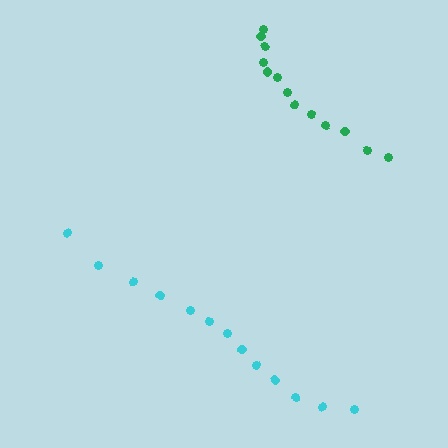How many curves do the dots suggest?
There are 2 distinct paths.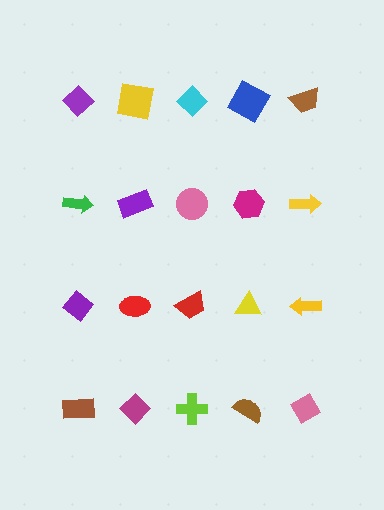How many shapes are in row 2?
5 shapes.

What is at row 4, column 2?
A magenta diamond.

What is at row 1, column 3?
A cyan diamond.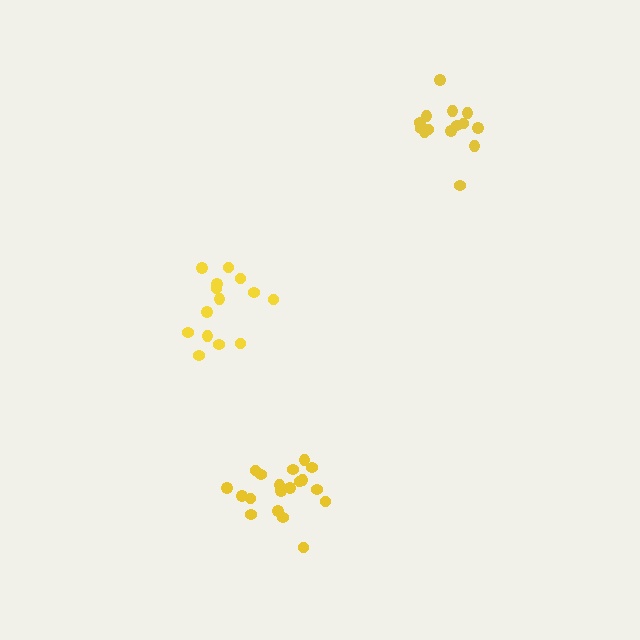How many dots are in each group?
Group 1: 14 dots, Group 2: 19 dots, Group 3: 14 dots (47 total).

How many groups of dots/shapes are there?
There are 3 groups.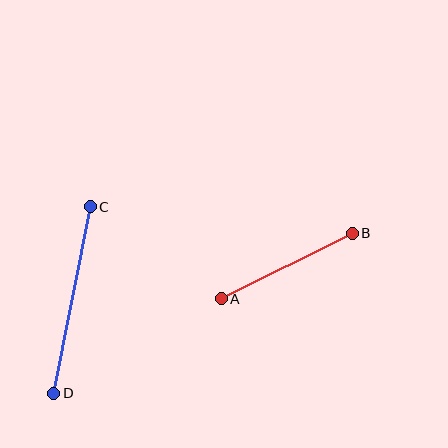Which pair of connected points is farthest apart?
Points C and D are farthest apart.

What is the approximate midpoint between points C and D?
The midpoint is at approximately (72, 300) pixels.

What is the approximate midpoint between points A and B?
The midpoint is at approximately (287, 266) pixels.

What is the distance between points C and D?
The distance is approximately 190 pixels.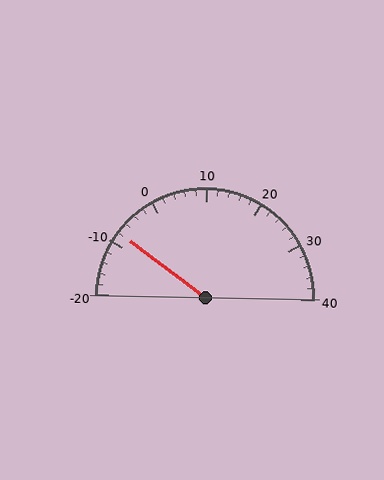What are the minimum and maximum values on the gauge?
The gauge ranges from -20 to 40.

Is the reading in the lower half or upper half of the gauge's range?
The reading is in the lower half of the range (-20 to 40).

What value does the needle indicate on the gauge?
The needle indicates approximately -8.